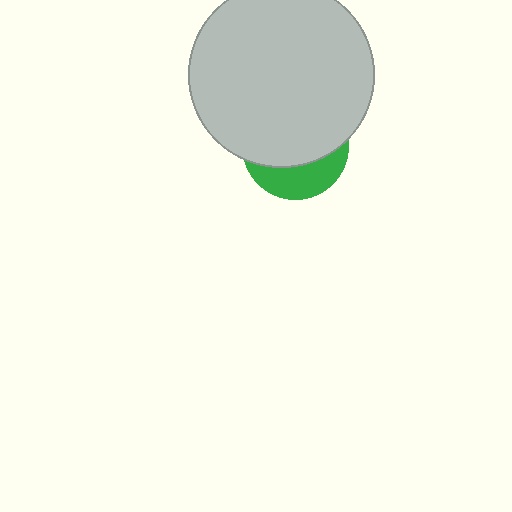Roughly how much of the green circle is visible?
A small part of it is visible (roughly 32%).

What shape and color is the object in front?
The object in front is a light gray circle.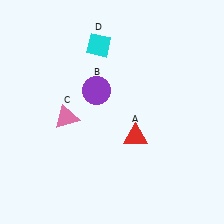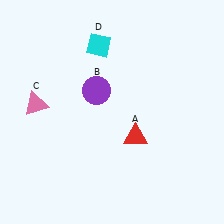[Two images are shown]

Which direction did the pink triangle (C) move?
The pink triangle (C) moved left.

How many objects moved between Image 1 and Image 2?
1 object moved between the two images.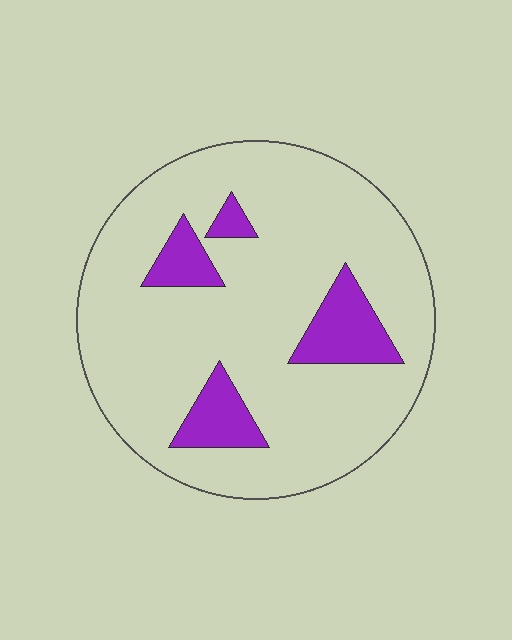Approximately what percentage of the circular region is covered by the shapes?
Approximately 15%.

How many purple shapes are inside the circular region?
4.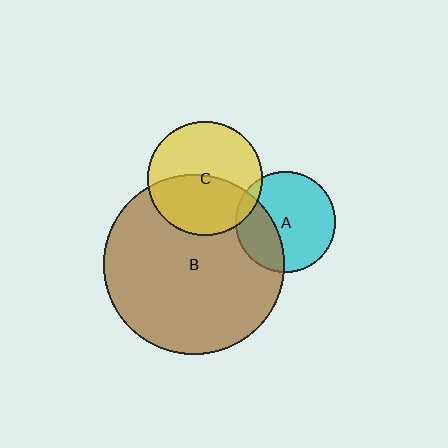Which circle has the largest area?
Circle B (brown).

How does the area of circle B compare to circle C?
Approximately 2.5 times.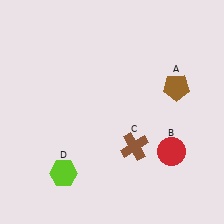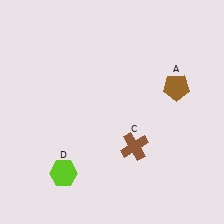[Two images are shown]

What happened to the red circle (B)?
The red circle (B) was removed in Image 2. It was in the bottom-right area of Image 1.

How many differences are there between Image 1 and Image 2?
There is 1 difference between the two images.